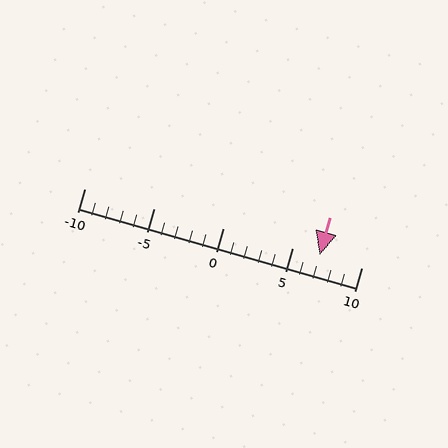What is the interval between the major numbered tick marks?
The major tick marks are spaced 5 units apart.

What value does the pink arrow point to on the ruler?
The pink arrow points to approximately 7.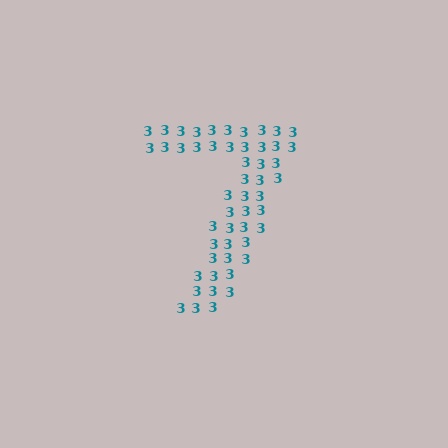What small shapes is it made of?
It is made of small digit 3's.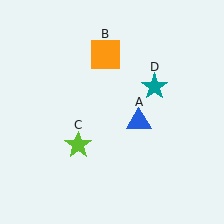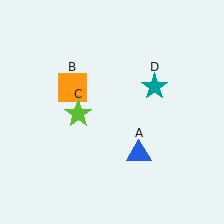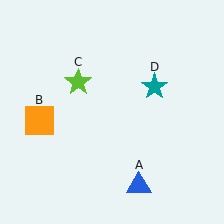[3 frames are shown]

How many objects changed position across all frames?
3 objects changed position: blue triangle (object A), orange square (object B), lime star (object C).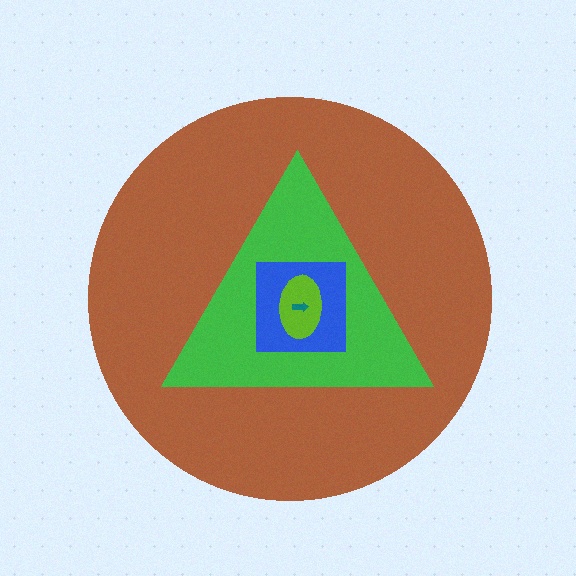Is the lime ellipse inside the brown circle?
Yes.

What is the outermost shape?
The brown circle.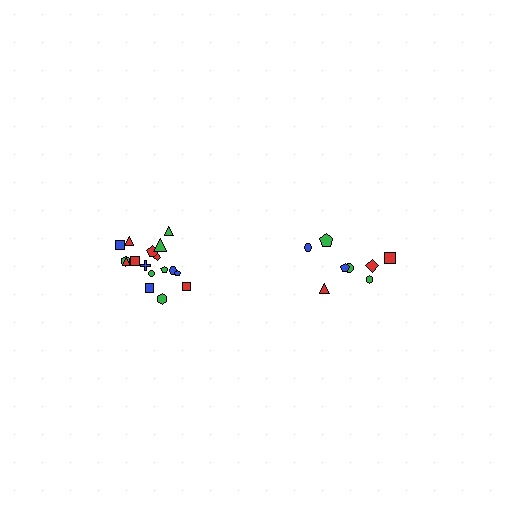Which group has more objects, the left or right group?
The left group.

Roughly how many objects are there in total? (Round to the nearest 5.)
Roughly 25 objects in total.